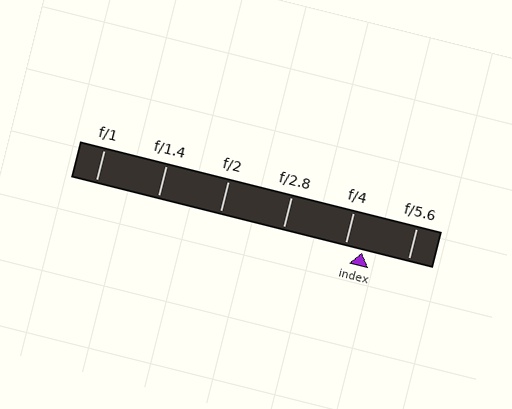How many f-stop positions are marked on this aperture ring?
There are 6 f-stop positions marked.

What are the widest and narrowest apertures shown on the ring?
The widest aperture shown is f/1 and the narrowest is f/5.6.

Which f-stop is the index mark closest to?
The index mark is closest to f/4.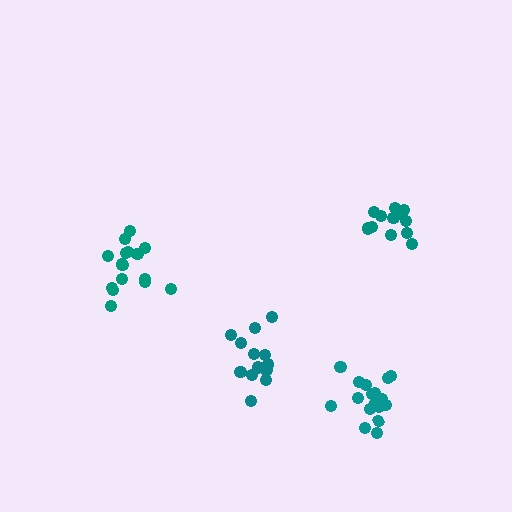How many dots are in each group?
Group 1: 18 dots, Group 2: 12 dots, Group 3: 13 dots, Group 4: 16 dots (59 total).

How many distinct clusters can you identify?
There are 4 distinct clusters.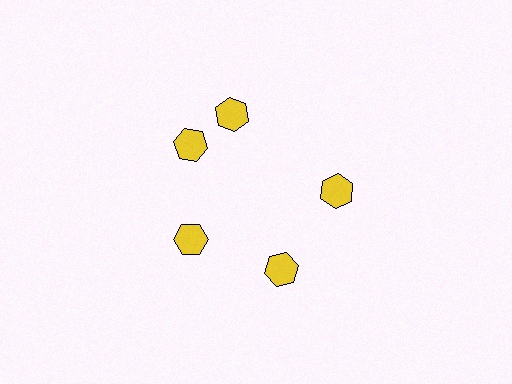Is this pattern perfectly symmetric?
No. The 5 yellow hexagons are arranged in a ring, but one element near the 1 o'clock position is rotated out of alignment along the ring, breaking the 5-fold rotational symmetry.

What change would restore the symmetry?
The symmetry would be restored by rotating it back into even spacing with its neighbors so that all 5 hexagons sit at equal angles and equal distance from the center.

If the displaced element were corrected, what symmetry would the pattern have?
It would have 5-fold rotational symmetry — the pattern would map onto itself every 72 degrees.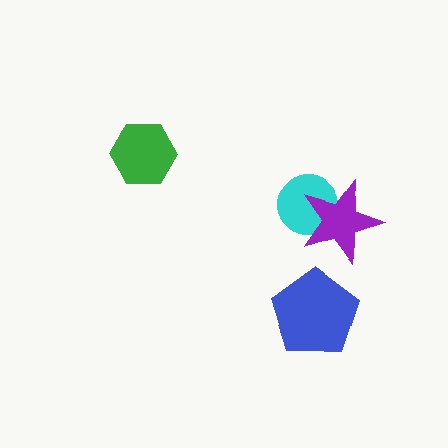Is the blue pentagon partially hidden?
No, no other shape covers it.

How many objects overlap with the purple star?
1 object overlaps with the purple star.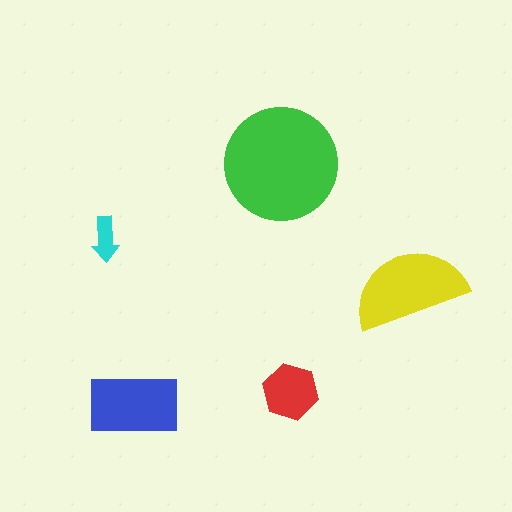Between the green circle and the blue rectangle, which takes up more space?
The green circle.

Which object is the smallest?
The cyan arrow.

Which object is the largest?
The green circle.